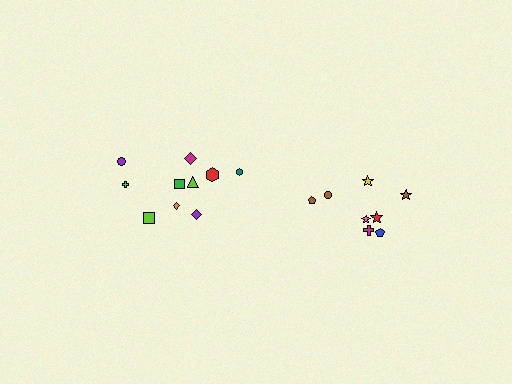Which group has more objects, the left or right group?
The left group.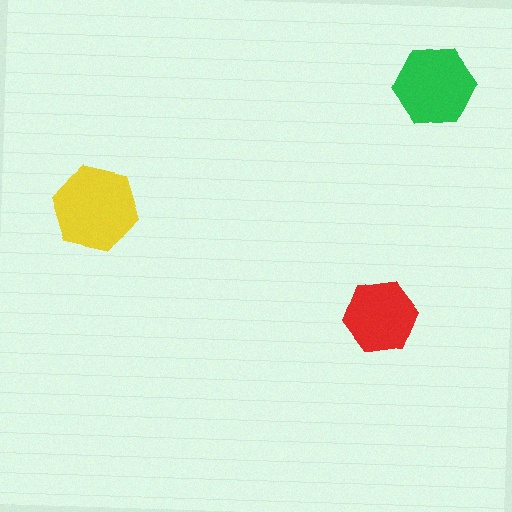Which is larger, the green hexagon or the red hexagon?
The green one.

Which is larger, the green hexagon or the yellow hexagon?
The yellow one.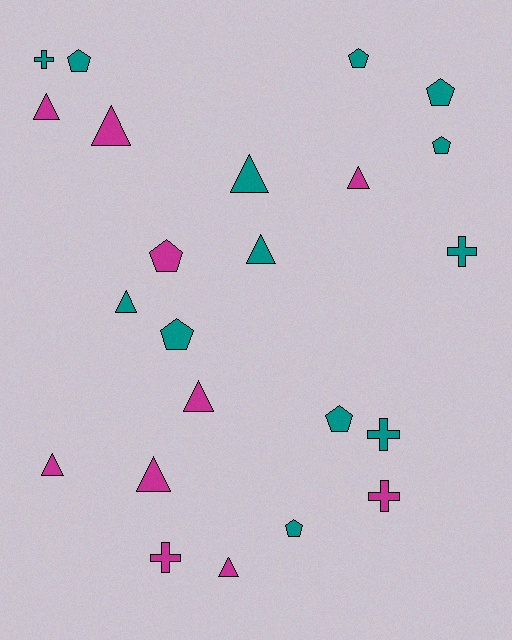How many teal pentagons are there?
There are 7 teal pentagons.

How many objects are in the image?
There are 23 objects.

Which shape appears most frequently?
Triangle, with 10 objects.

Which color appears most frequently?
Teal, with 13 objects.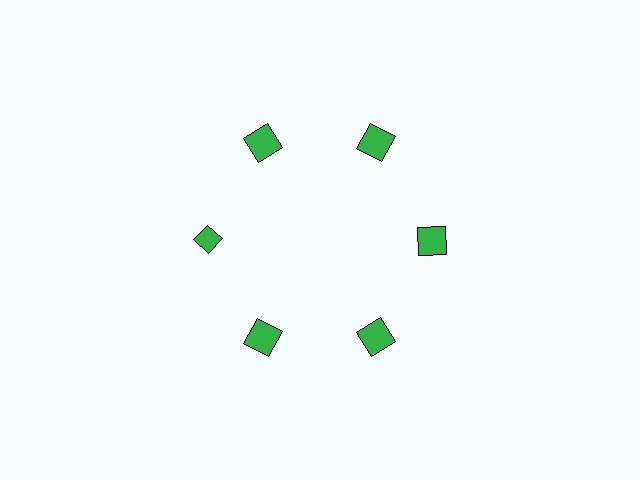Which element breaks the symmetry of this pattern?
The green diamond at roughly the 9 o'clock position breaks the symmetry. All other shapes are green squares.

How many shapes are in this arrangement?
There are 6 shapes arranged in a ring pattern.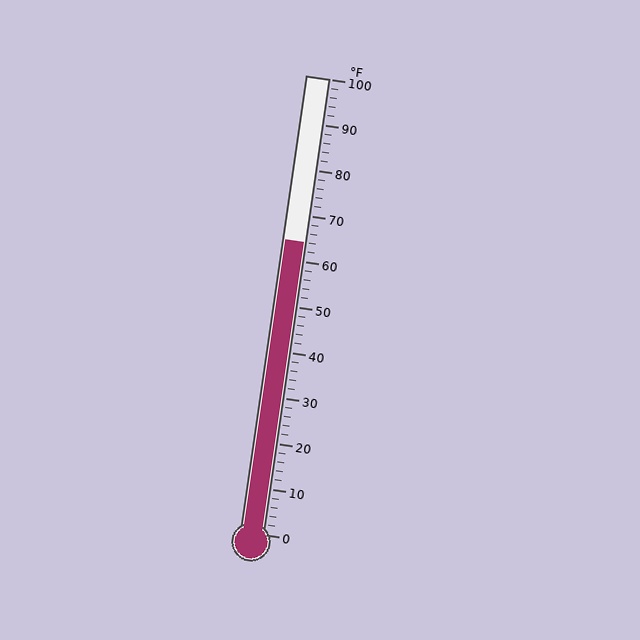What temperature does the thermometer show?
The thermometer shows approximately 64°F.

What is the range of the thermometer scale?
The thermometer scale ranges from 0°F to 100°F.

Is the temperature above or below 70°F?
The temperature is below 70°F.